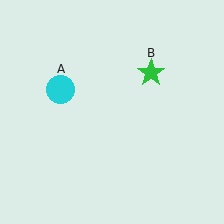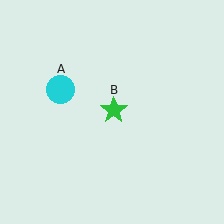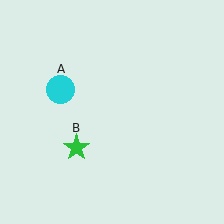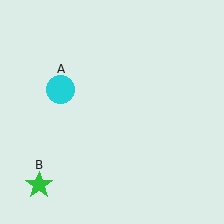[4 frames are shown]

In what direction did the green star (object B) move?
The green star (object B) moved down and to the left.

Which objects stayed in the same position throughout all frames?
Cyan circle (object A) remained stationary.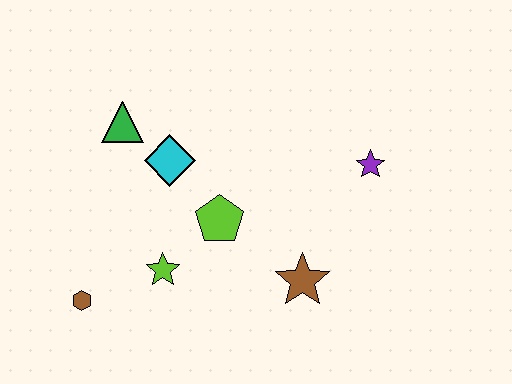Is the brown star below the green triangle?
Yes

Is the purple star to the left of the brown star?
No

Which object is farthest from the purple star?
The brown hexagon is farthest from the purple star.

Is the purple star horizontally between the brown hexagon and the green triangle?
No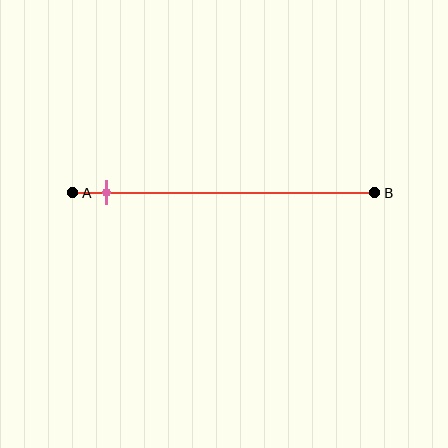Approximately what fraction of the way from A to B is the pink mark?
The pink mark is approximately 10% of the way from A to B.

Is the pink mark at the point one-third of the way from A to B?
No, the mark is at about 10% from A, not at the 33% one-third point.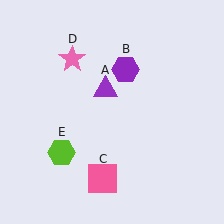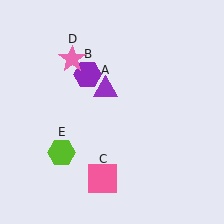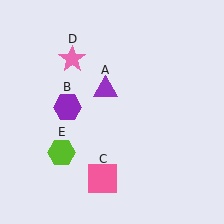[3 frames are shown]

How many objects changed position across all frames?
1 object changed position: purple hexagon (object B).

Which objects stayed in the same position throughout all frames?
Purple triangle (object A) and pink square (object C) and pink star (object D) and lime hexagon (object E) remained stationary.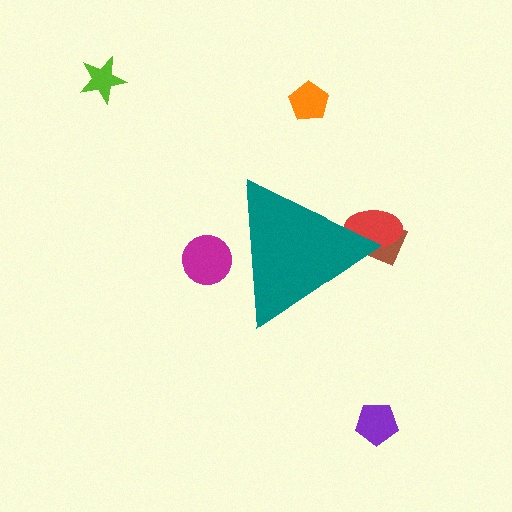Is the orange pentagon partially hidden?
No, the orange pentagon is fully visible.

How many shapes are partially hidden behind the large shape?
3 shapes are partially hidden.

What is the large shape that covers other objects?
A teal triangle.